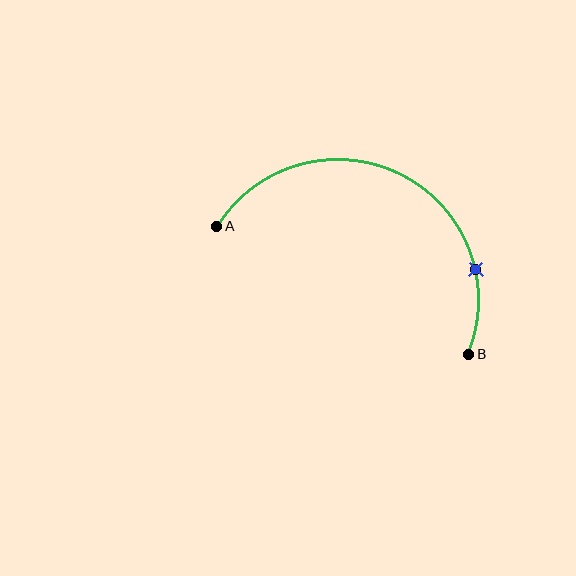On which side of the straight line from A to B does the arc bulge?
The arc bulges above the straight line connecting A and B.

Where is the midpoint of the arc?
The arc midpoint is the point on the curve farthest from the straight line joining A and B. It sits above that line.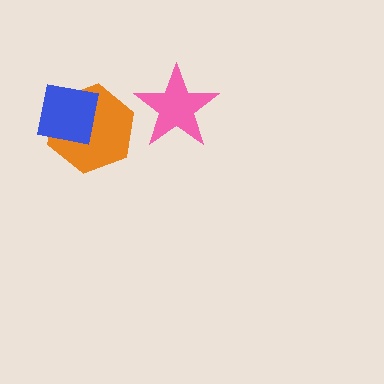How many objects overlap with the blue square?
1 object overlaps with the blue square.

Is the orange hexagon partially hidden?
Yes, it is partially covered by another shape.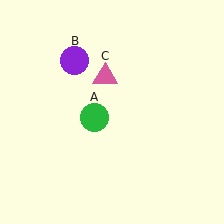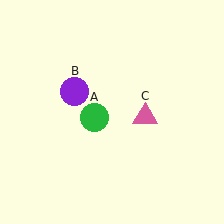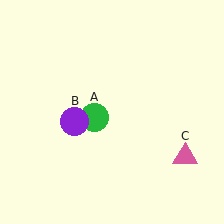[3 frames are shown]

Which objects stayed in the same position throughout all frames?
Green circle (object A) remained stationary.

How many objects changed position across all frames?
2 objects changed position: purple circle (object B), pink triangle (object C).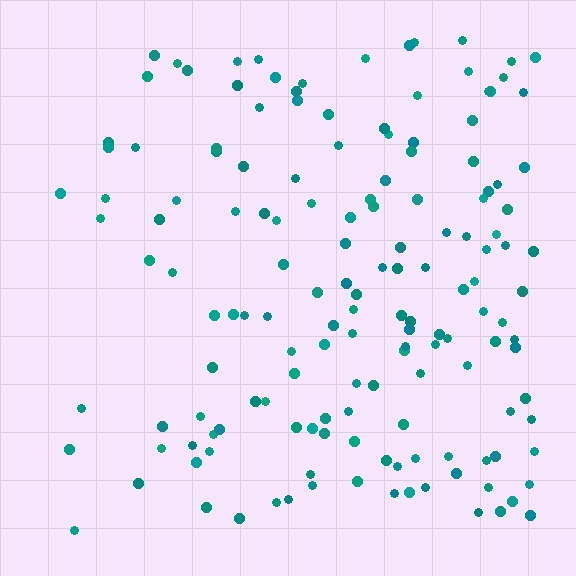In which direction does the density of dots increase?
From left to right, with the right side densest.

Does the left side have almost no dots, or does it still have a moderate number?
Still a moderate number, just noticeably fewer than the right.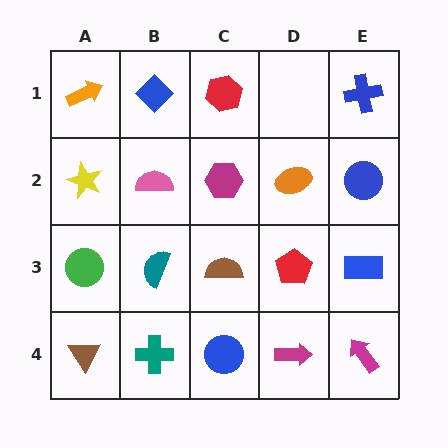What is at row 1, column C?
A red hexagon.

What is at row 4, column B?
A teal cross.